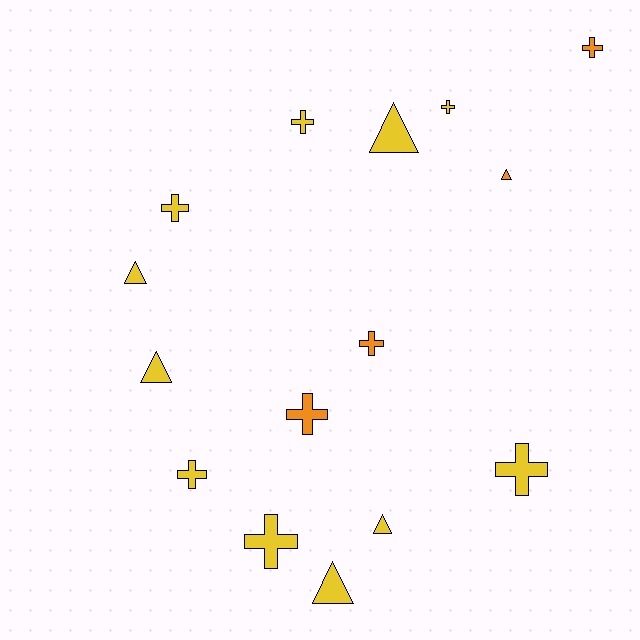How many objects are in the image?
There are 15 objects.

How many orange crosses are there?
There are 3 orange crosses.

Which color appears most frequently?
Yellow, with 11 objects.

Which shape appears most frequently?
Cross, with 9 objects.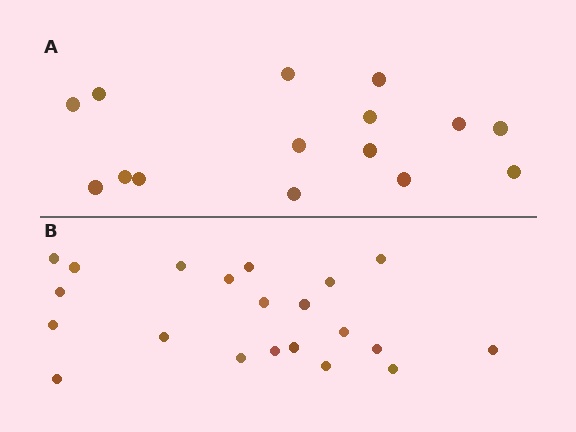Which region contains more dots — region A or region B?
Region B (the bottom region) has more dots.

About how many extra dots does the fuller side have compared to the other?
Region B has about 6 more dots than region A.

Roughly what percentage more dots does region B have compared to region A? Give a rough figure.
About 40% more.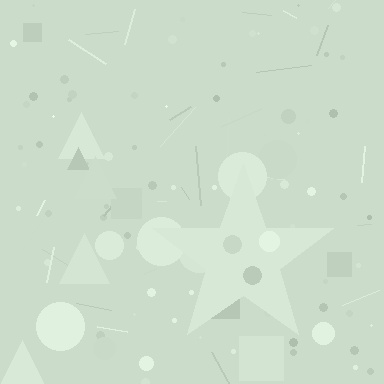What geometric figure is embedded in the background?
A star is embedded in the background.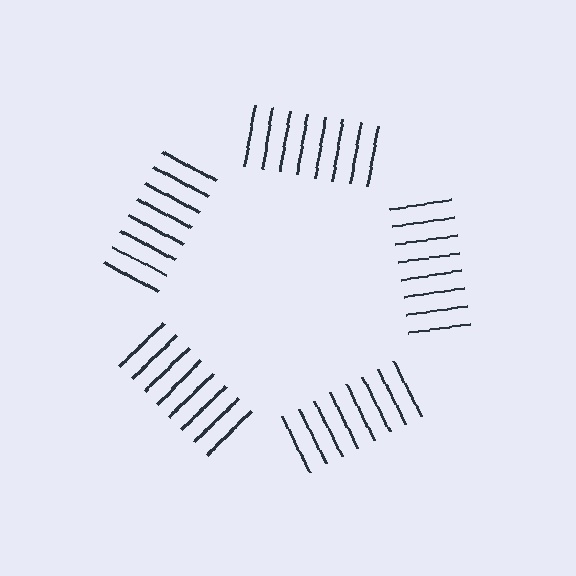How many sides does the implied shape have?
5 sides — the line-ends trace a pentagon.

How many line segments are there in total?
40 — 8 along each of the 5 edges.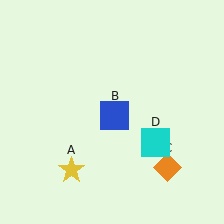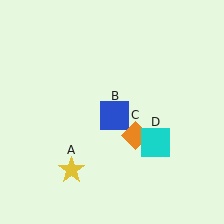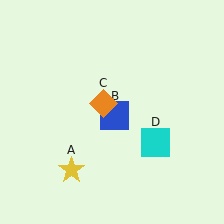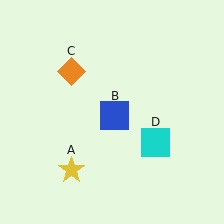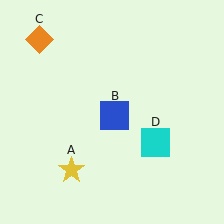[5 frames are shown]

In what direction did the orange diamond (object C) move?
The orange diamond (object C) moved up and to the left.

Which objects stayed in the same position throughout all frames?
Yellow star (object A) and blue square (object B) and cyan square (object D) remained stationary.